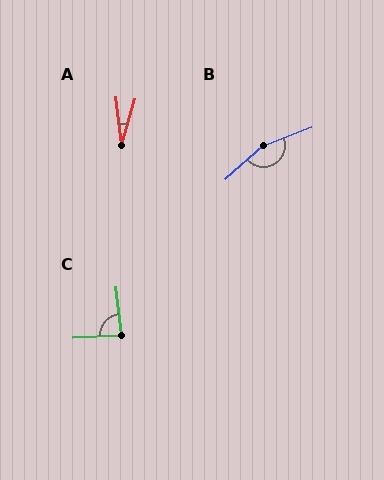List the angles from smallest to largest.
A (23°), C (86°), B (159°).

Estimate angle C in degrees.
Approximately 86 degrees.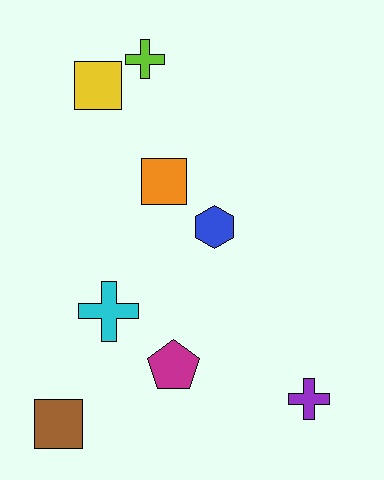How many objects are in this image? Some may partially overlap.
There are 8 objects.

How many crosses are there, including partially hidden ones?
There are 3 crosses.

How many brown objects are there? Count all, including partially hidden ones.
There is 1 brown object.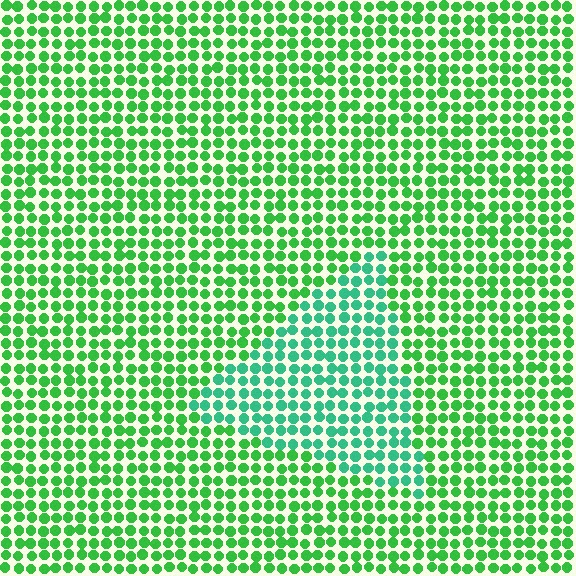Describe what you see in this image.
The image is filled with small green elements in a uniform arrangement. A triangle-shaped region is visible where the elements are tinted to a slightly different hue, forming a subtle color boundary.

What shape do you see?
I see a triangle.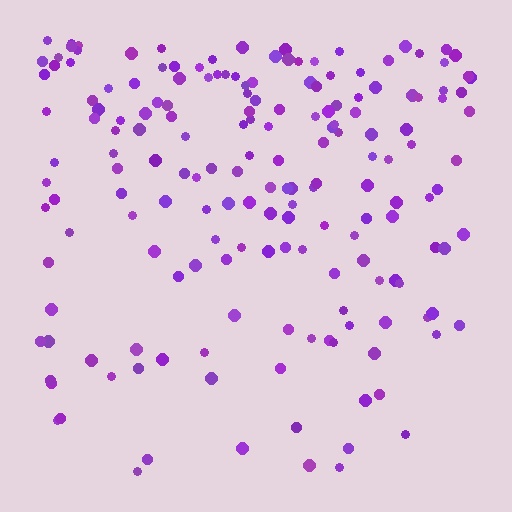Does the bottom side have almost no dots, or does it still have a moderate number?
Still a moderate number, just noticeably fewer than the top.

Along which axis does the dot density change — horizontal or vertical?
Vertical.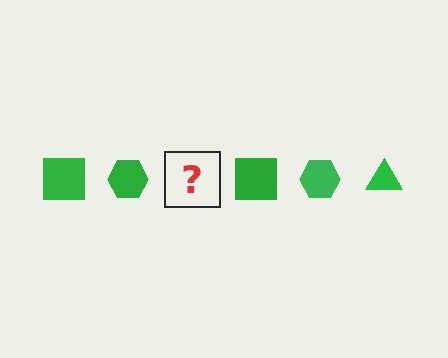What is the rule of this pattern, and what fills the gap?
The rule is that the pattern cycles through square, hexagon, triangle shapes in green. The gap should be filled with a green triangle.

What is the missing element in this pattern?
The missing element is a green triangle.